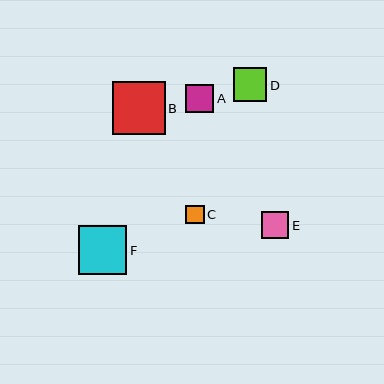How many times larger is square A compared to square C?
Square A is approximately 1.5 times the size of square C.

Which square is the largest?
Square B is the largest with a size of approximately 53 pixels.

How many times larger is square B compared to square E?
Square B is approximately 1.9 times the size of square E.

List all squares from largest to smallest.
From largest to smallest: B, F, D, A, E, C.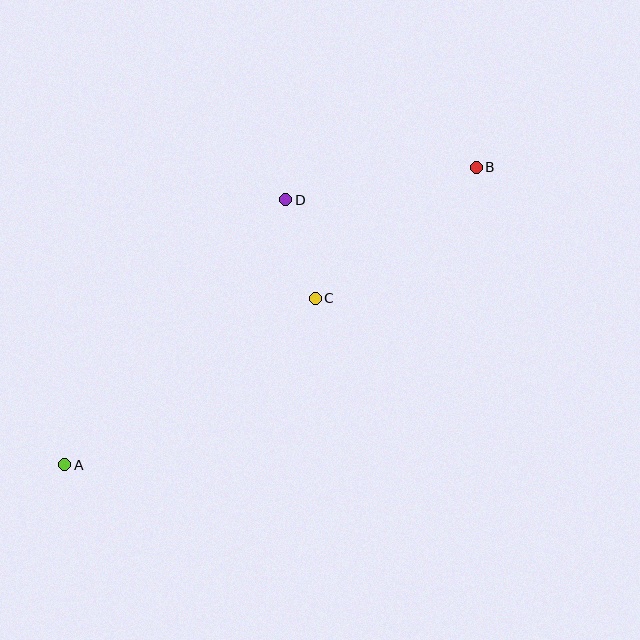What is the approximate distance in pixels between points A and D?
The distance between A and D is approximately 345 pixels.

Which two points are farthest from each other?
Points A and B are farthest from each other.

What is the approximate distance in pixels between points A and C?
The distance between A and C is approximately 301 pixels.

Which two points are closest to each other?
Points C and D are closest to each other.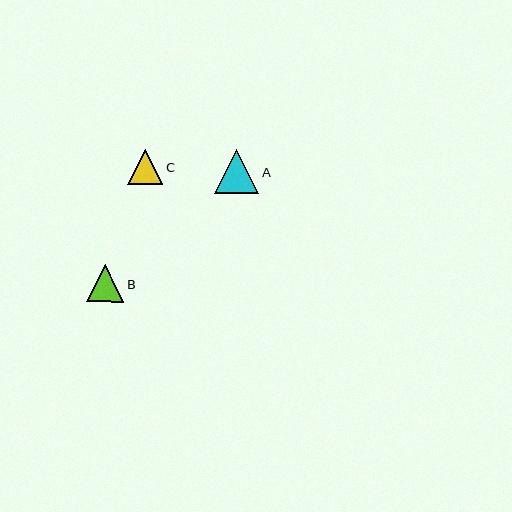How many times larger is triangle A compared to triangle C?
Triangle A is approximately 1.3 times the size of triangle C.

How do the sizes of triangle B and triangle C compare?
Triangle B and triangle C are approximately the same size.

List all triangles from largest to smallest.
From largest to smallest: A, B, C.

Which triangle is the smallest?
Triangle C is the smallest with a size of approximately 35 pixels.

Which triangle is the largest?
Triangle A is the largest with a size of approximately 44 pixels.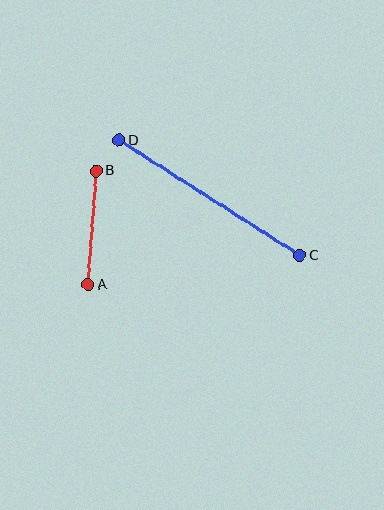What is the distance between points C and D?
The distance is approximately 214 pixels.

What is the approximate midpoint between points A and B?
The midpoint is at approximately (92, 228) pixels.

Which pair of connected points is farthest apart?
Points C and D are farthest apart.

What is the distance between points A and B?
The distance is approximately 114 pixels.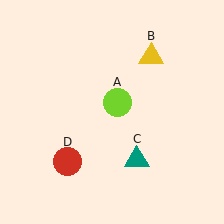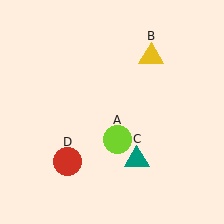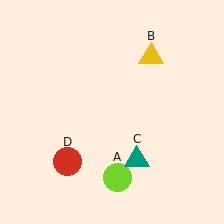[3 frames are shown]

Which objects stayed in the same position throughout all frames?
Yellow triangle (object B) and teal triangle (object C) and red circle (object D) remained stationary.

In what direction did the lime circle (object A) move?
The lime circle (object A) moved down.